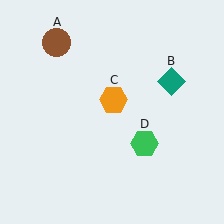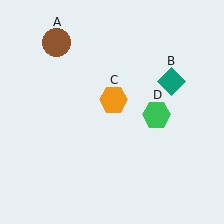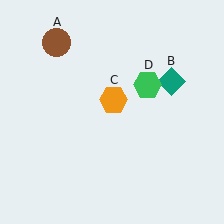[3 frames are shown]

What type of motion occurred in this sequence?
The green hexagon (object D) rotated counterclockwise around the center of the scene.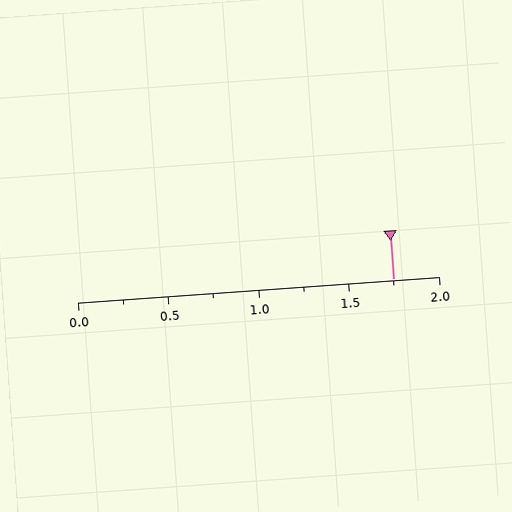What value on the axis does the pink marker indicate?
The marker indicates approximately 1.75.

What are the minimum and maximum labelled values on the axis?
The axis runs from 0.0 to 2.0.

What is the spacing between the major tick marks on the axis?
The major ticks are spaced 0.5 apart.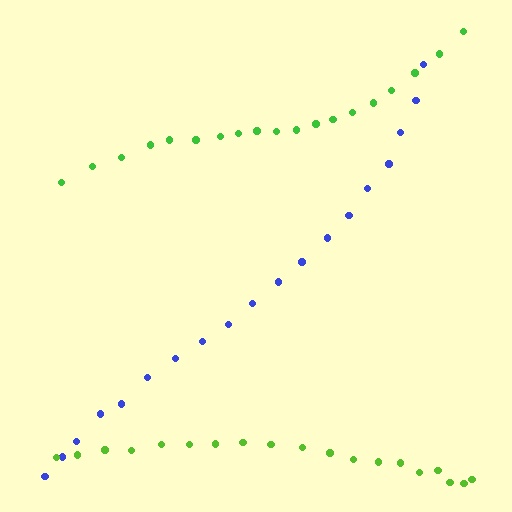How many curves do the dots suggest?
There are 3 distinct paths.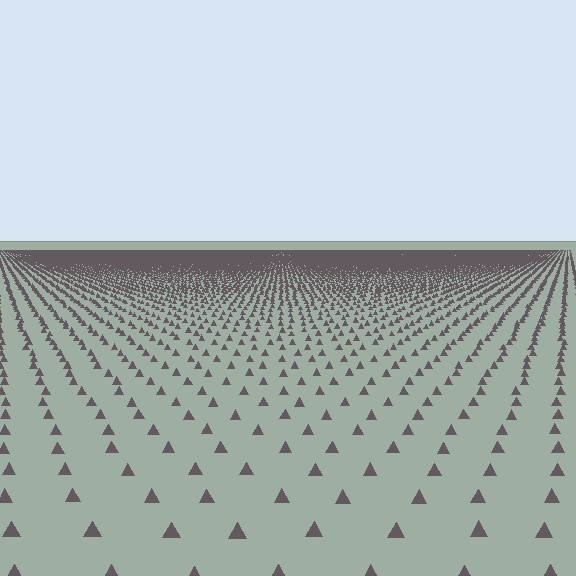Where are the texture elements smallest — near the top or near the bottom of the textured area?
Near the top.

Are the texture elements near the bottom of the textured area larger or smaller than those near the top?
Larger. Near the bottom, elements are closer to the viewer and appear at a bigger on-screen size.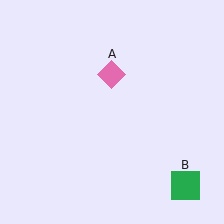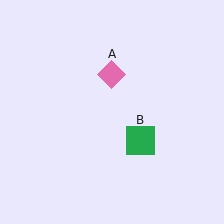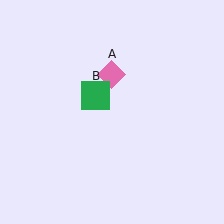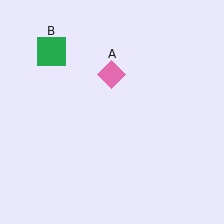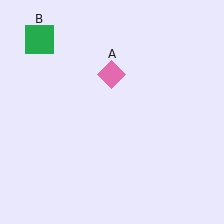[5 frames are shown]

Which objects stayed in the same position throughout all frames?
Pink diamond (object A) remained stationary.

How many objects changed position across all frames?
1 object changed position: green square (object B).